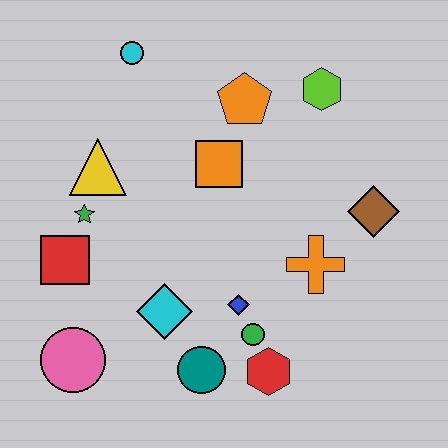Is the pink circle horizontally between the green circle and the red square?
Yes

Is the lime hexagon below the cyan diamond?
No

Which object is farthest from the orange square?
The pink circle is farthest from the orange square.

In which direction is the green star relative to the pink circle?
The green star is above the pink circle.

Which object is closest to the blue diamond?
The green circle is closest to the blue diamond.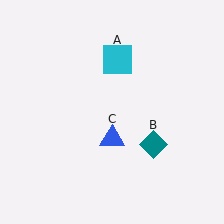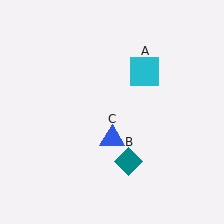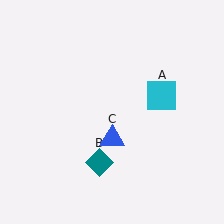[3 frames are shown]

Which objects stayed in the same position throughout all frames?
Blue triangle (object C) remained stationary.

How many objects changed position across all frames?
2 objects changed position: cyan square (object A), teal diamond (object B).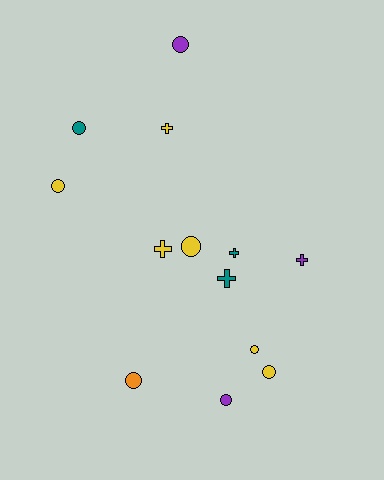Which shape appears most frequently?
Circle, with 8 objects.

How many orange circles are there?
There is 1 orange circle.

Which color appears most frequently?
Yellow, with 6 objects.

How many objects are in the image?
There are 13 objects.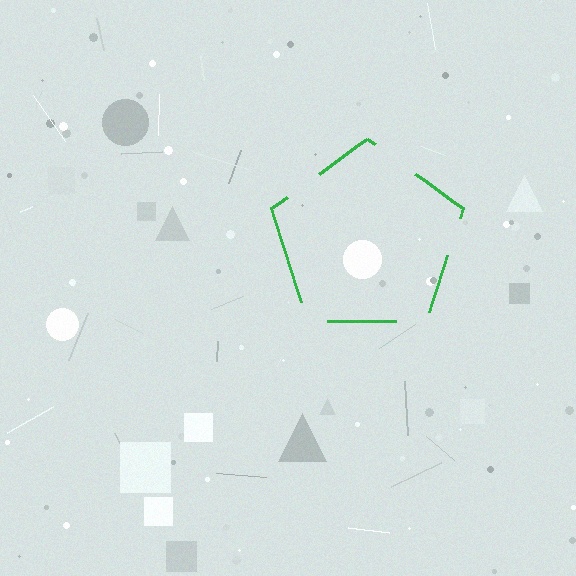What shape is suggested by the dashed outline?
The dashed outline suggests a pentagon.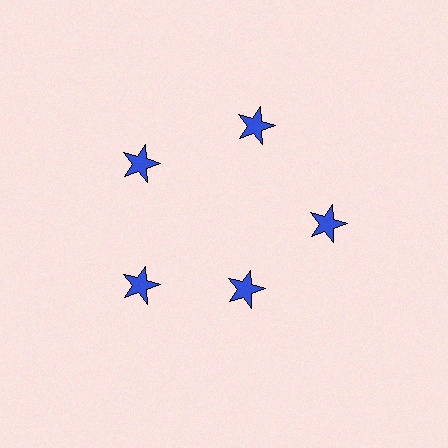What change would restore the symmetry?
The symmetry would be restored by moving it outward, back onto the ring so that all 5 stars sit at equal angles and equal distance from the center.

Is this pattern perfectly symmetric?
No. The 5 blue stars are arranged in a ring, but one element near the 5 o'clock position is pulled inward toward the center, breaking the 5-fold rotational symmetry.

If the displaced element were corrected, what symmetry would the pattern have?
It would have 5-fold rotational symmetry — the pattern would map onto itself every 72 degrees.